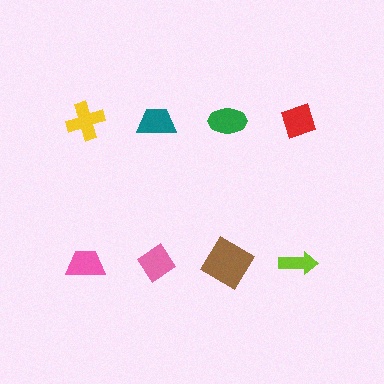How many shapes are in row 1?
4 shapes.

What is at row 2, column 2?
A pink diamond.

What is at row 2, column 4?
A lime arrow.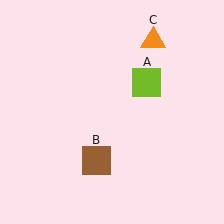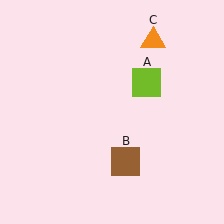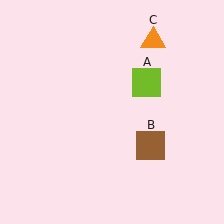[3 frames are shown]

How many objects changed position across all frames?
1 object changed position: brown square (object B).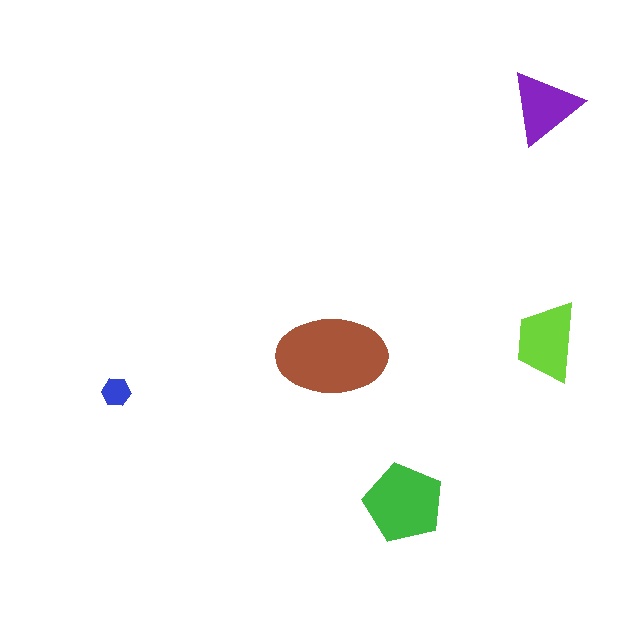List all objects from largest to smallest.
The brown ellipse, the green pentagon, the lime trapezoid, the purple triangle, the blue hexagon.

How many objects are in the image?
There are 5 objects in the image.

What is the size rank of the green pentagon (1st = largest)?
2nd.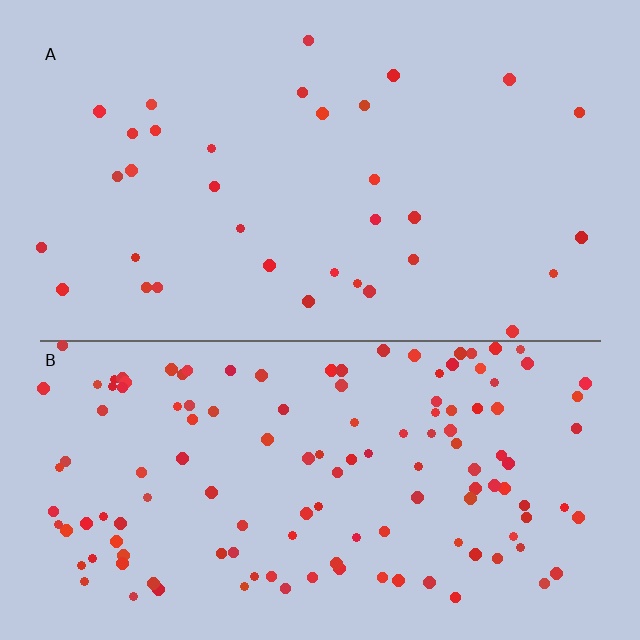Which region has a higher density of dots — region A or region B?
B (the bottom).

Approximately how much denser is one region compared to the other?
Approximately 3.9× — region B over region A.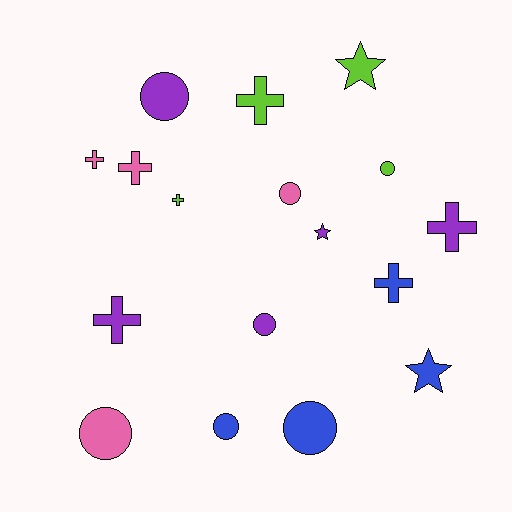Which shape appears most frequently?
Circle, with 7 objects.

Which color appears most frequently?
Purple, with 5 objects.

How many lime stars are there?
There is 1 lime star.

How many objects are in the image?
There are 17 objects.